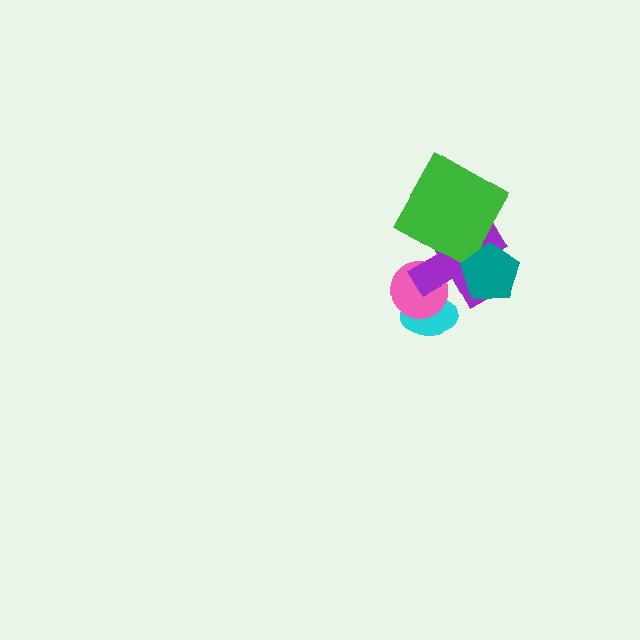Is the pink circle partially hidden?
Yes, it is partially covered by another shape.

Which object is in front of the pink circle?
The purple cross is in front of the pink circle.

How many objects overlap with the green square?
1 object overlaps with the green square.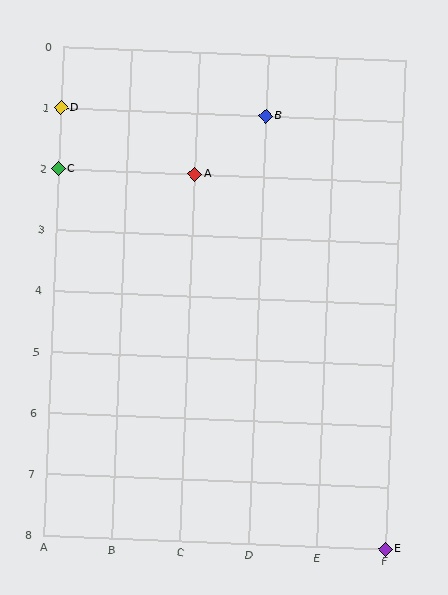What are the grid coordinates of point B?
Point B is at grid coordinates (D, 1).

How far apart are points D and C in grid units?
Points D and C are 1 row apart.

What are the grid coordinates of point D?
Point D is at grid coordinates (A, 1).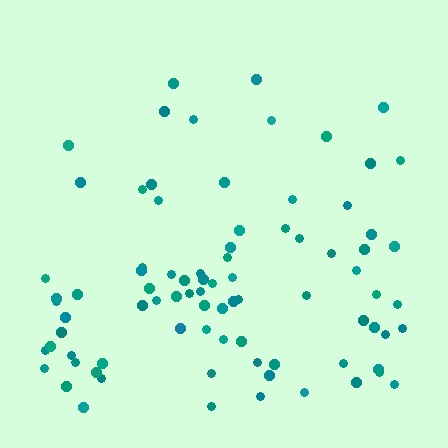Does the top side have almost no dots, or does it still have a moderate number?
Still a moderate number, just noticeably fewer than the bottom.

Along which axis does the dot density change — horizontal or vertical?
Vertical.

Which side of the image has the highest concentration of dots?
The bottom.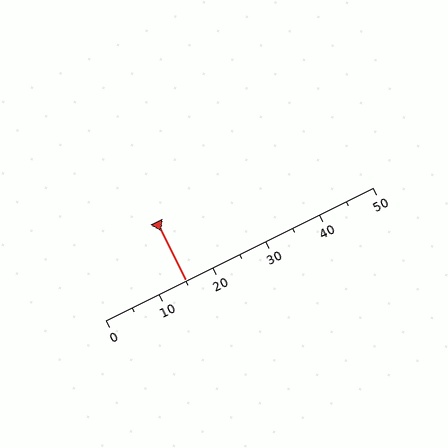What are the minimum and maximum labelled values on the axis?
The axis runs from 0 to 50.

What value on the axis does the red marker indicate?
The marker indicates approximately 15.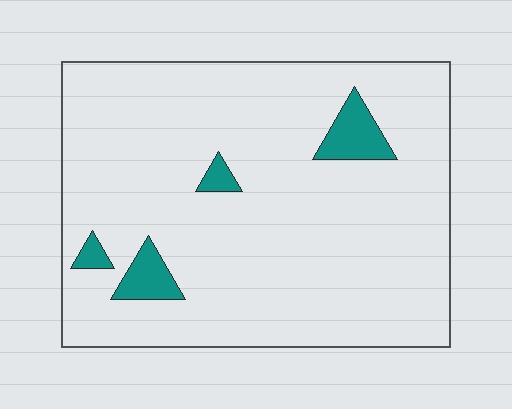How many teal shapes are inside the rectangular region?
4.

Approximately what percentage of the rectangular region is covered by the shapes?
Approximately 5%.